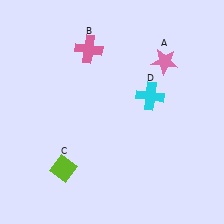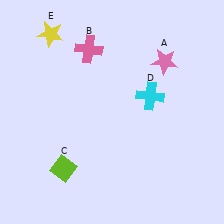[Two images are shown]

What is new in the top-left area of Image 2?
A yellow star (E) was added in the top-left area of Image 2.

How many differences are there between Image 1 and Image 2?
There is 1 difference between the two images.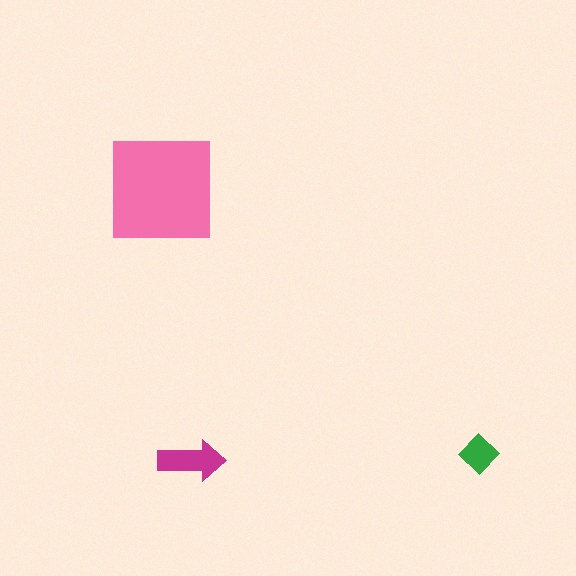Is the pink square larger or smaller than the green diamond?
Larger.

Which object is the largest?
The pink square.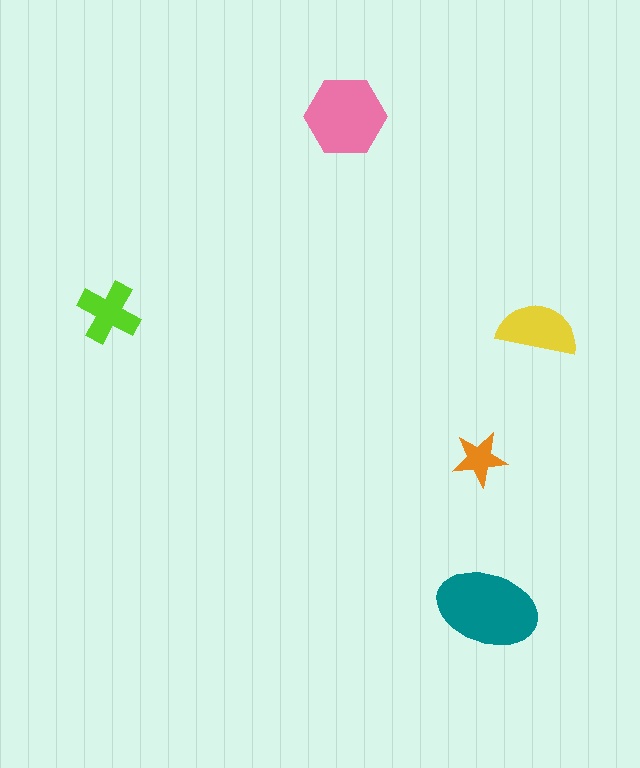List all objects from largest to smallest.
The teal ellipse, the pink hexagon, the yellow semicircle, the lime cross, the orange star.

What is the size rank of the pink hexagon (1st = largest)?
2nd.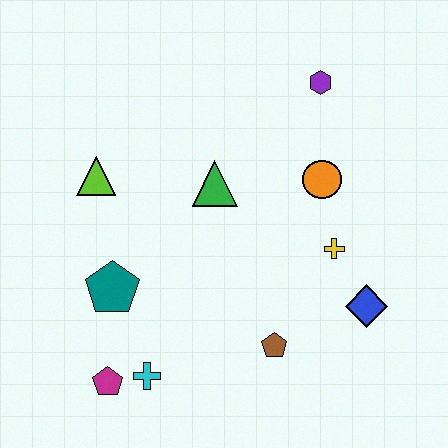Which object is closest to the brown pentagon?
The blue diamond is closest to the brown pentagon.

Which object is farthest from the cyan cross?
The purple hexagon is farthest from the cyan cross.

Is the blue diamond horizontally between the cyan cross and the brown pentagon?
No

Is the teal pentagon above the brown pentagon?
Yes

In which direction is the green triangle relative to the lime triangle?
The green triangle is to the right of the lime triangle.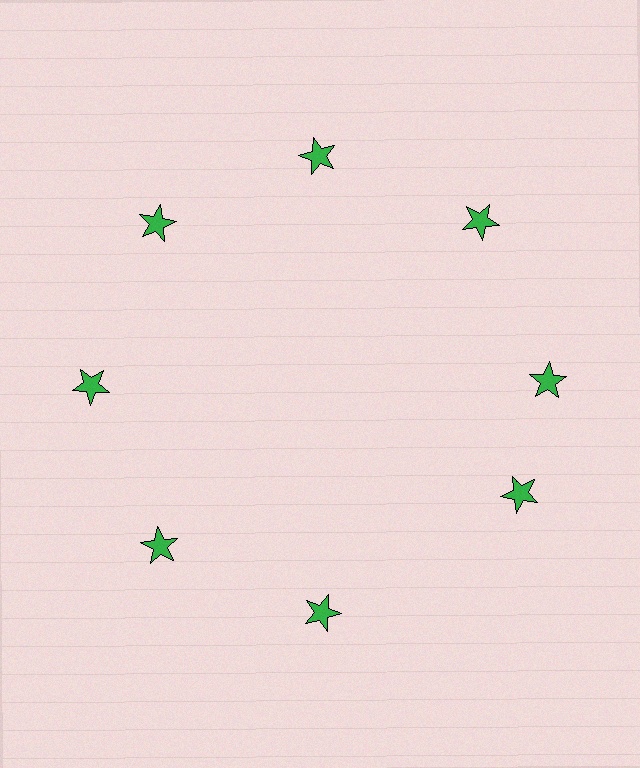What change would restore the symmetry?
The symmetry would be restored by rotating it back into even spacing with its neighbors so that all 8 stars sit at equal angles and equal distance from the center.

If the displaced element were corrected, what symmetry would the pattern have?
It would have 8-fold rotational symmetry — the pattern would map onto itself every 45 degrees.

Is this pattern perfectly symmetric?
No. The 8 green stars are arranged in a ring, but one element near the 4 o'clock position is rotated out of alignment along the ring, breaking the 8-fold rotational symmetry.